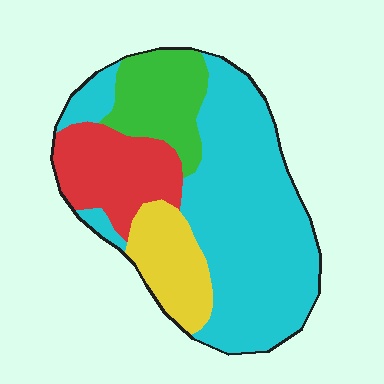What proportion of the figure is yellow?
Yellow takes up about one eighth (1/8) of the figure.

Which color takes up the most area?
Cyan, at roughly 55%.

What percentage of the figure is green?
Green covers roughly 15% of the figure.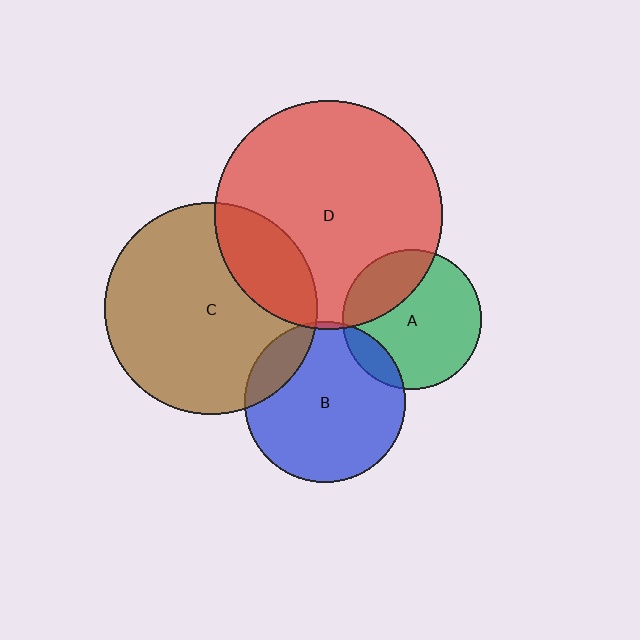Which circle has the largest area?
Circle D (red).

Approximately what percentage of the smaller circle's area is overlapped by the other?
Approximately 25%.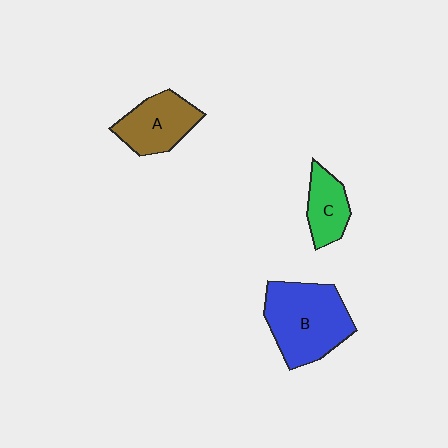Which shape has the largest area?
Shape B (blue).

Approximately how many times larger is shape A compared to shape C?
Approximately 1.4 times.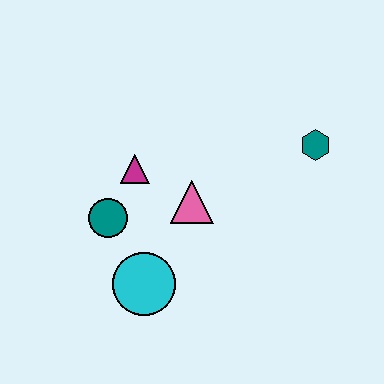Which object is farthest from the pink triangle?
The teal hexagon is farthest from the pink triangle.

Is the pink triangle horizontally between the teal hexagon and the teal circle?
Yes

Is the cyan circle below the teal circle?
Yes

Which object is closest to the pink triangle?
The magenta triangle is closest to the pink triangle.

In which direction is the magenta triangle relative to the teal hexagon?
The magenta triangle is to the left of the teal hexagon.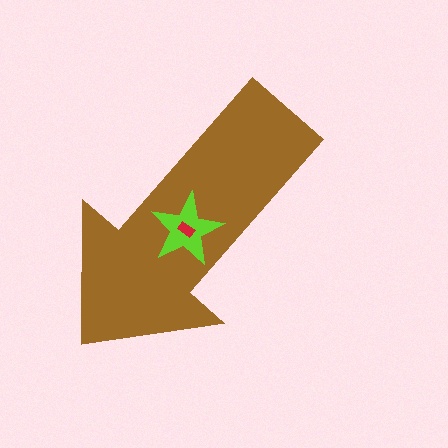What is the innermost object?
The red rectangle.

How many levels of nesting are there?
3.